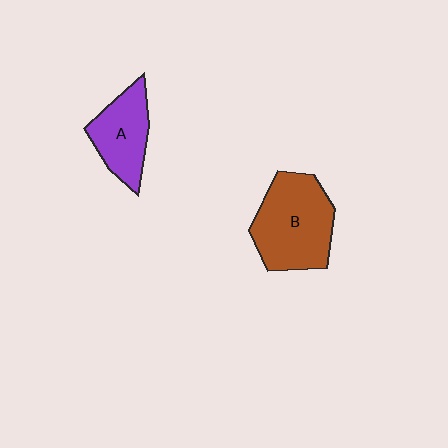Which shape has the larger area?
Shape B (brown).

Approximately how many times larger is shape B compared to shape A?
Approximately 1.5 times.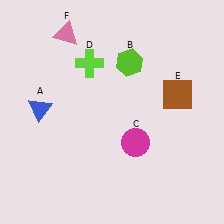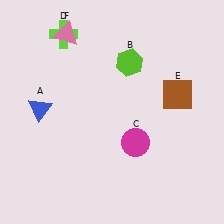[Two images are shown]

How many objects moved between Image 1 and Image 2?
1 object moved between the two images.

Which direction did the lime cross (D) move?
The lime cross (D) moved up.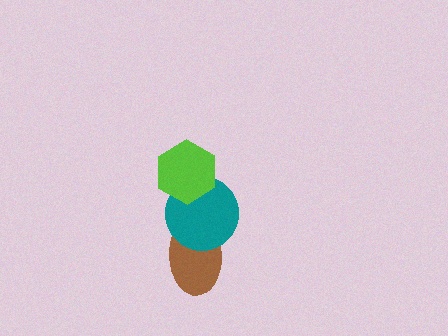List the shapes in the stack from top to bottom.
From top to bottom: the lime hexagon, the teal circle, the brown ellipse.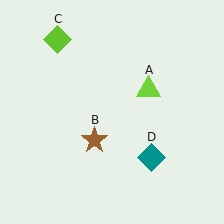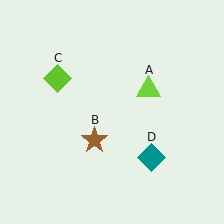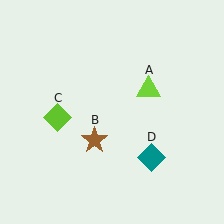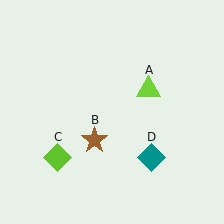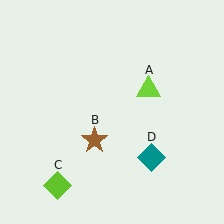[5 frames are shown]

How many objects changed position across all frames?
1 object changed position: lime diamond (object C).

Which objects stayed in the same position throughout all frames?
Lime triangle (object A) and brown star (object B) and teal diamond (object D) remained stationary.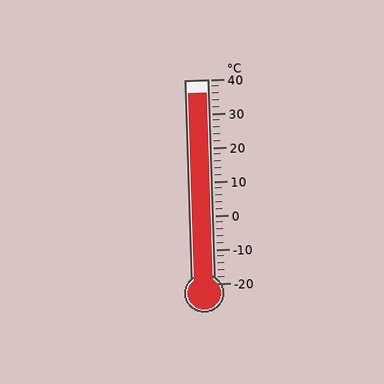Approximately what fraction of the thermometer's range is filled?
The thermometer is filled to approximately 95% of its range.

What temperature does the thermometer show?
The thermometer shows approximately 36°C.